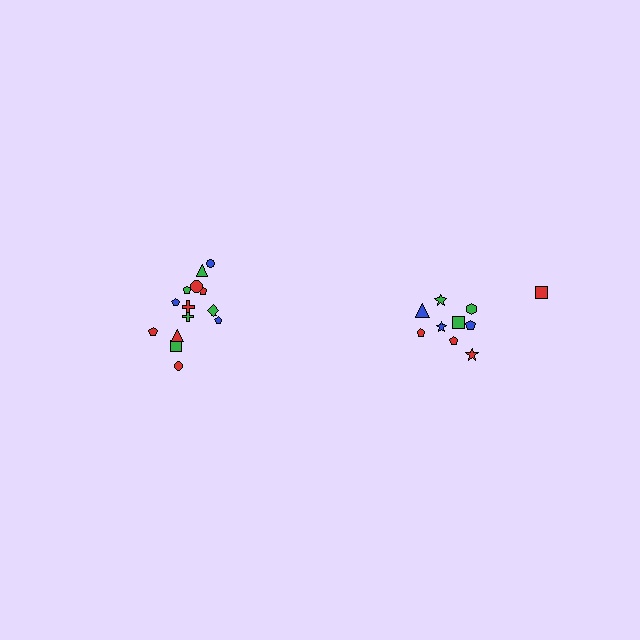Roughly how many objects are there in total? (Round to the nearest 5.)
Roughly 25 objects in total.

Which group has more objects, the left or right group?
The left group.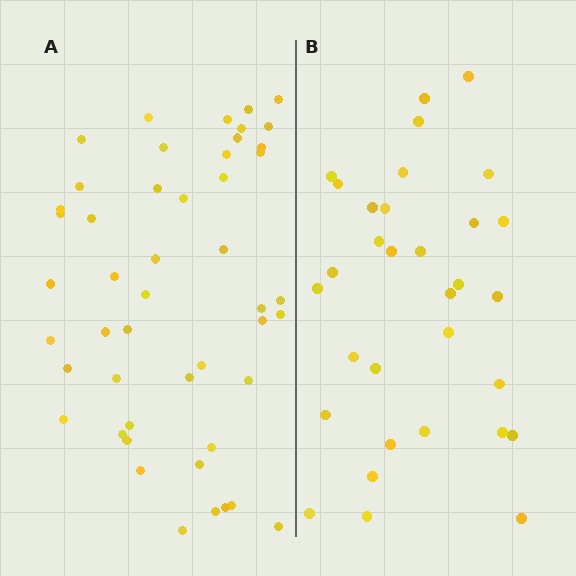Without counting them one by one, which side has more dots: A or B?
Region A (the left region) has more dots.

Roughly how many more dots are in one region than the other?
Region A has approximately 15 more dots than region B.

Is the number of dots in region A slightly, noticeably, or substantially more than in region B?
Region A has substantially more. The ratio is roughly 1.5 to 1.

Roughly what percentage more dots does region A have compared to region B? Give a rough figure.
About 50% more.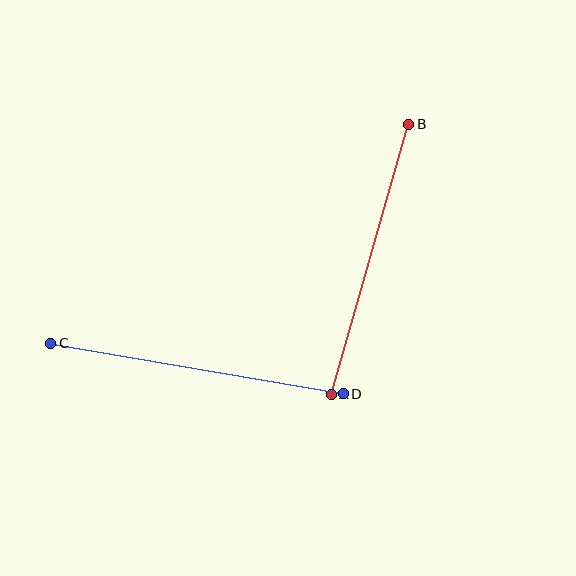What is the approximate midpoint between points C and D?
The midpoint is at approximately (197, 368) pixels.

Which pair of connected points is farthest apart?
Points C and D are farthest apart.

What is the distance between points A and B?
The distance is approximately 281 pixels.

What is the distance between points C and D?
The distance is approximately 297 pixels.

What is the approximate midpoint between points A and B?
The midpoint is at approximately (370, 259) pixels.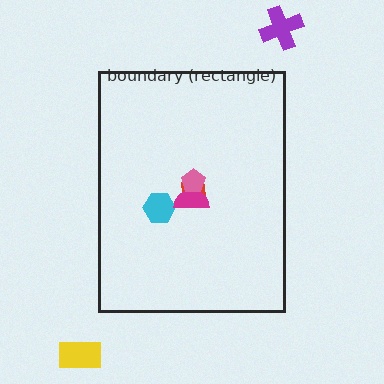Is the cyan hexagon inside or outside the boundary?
Inside.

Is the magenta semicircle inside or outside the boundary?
Inside.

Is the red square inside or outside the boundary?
Inside.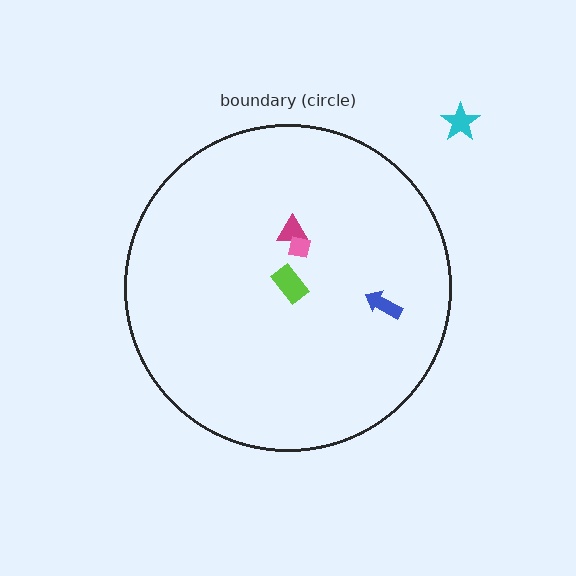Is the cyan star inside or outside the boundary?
Outside.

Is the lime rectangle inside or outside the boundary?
Inside.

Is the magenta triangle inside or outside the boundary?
Inside.